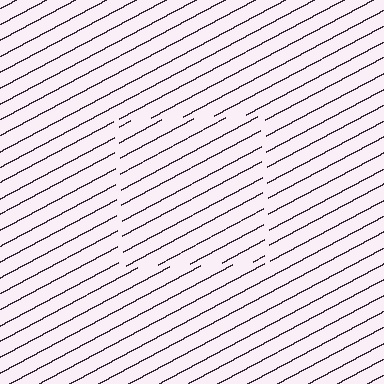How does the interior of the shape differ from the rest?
The interior of the shape contains the same grating, shifted by half a period — the contour is defined by the phase discontinuity where line-ends from the inner and outer gratings abut.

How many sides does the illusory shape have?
4 sides — the line-ends trace a square.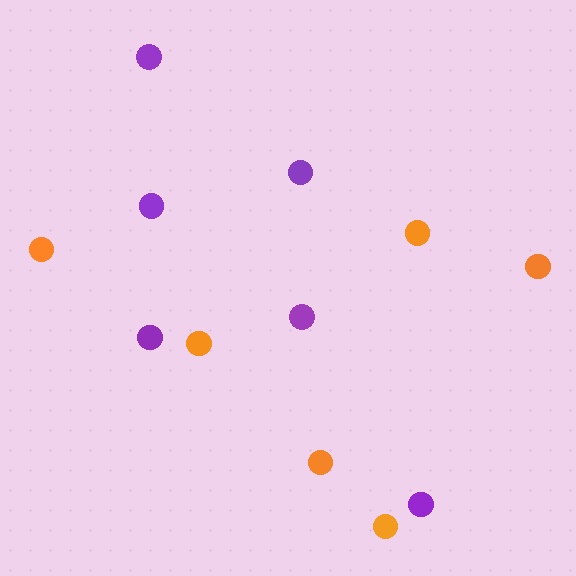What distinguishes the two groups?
There are 2 groups: one group of orange circles (6) and one group of purple circles (6).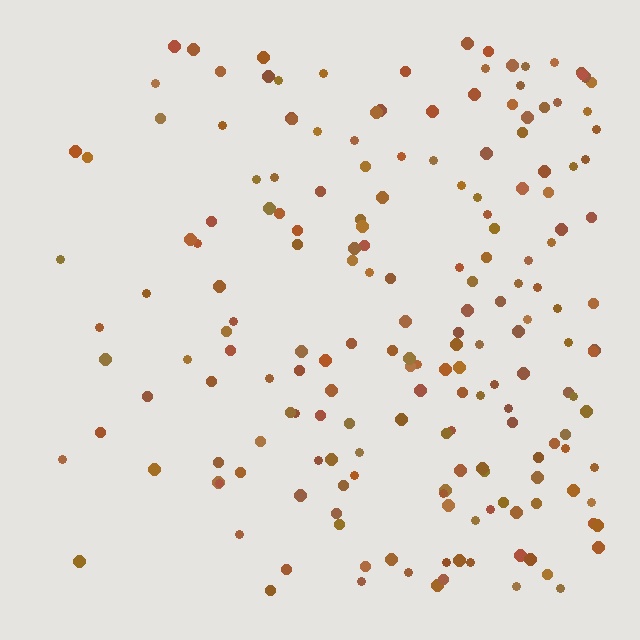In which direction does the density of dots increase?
From left to right, with the right side densest.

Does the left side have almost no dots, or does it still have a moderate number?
Still a moderate number, just noticeably fewer than the right.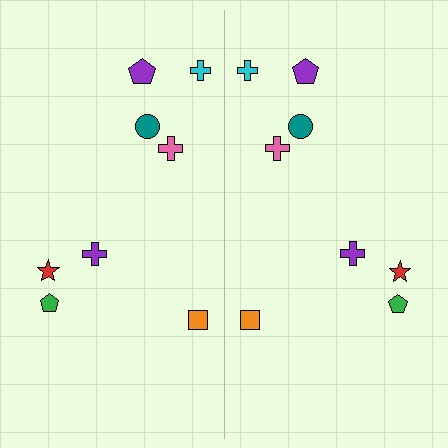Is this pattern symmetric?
Yes, this pattern has bilateral (reflection) symmetry.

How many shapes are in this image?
There are 16 shapes in this image.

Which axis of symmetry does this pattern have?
The pattern has a vertical axis of symmetry running through the center of the image.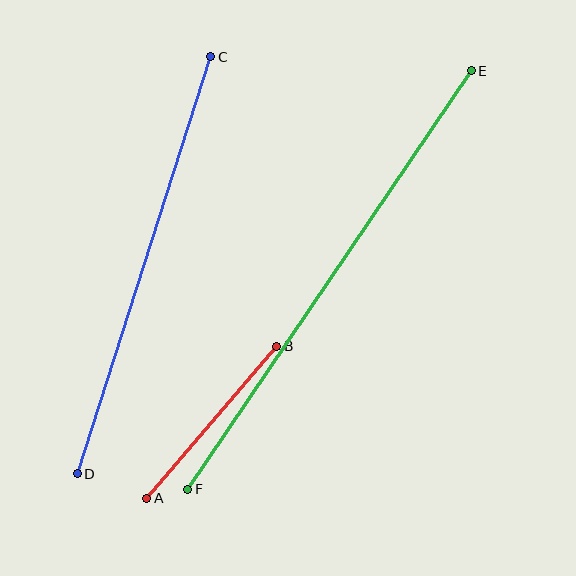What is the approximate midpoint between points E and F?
The midpoint is at approximately (329, 280) pixels.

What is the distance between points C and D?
The distance is approximately 438 pixels.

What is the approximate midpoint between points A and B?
The midpoint is at approximately (212, 422) pixels.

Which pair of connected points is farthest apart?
Points E and F are farthest apart.